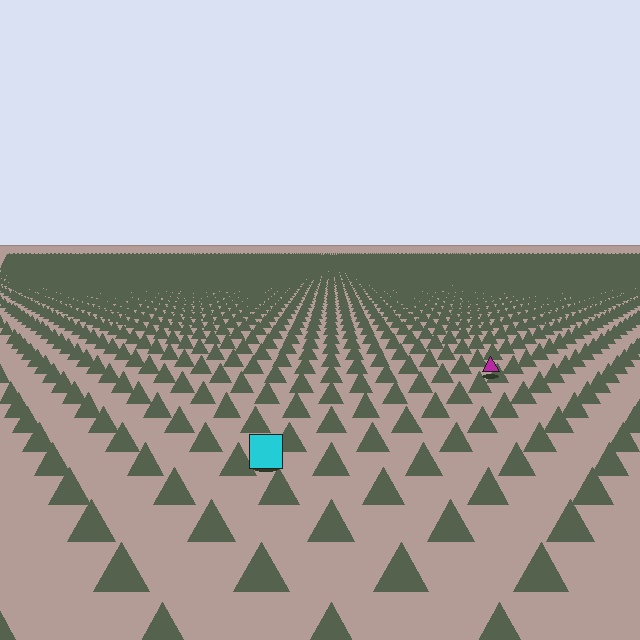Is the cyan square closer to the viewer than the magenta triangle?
Yes. The cyan square is closer — you can tell from the texture gradient: the ground texture is coarser near it.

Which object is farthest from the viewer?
The magenta triangle is farthest from the viewer. It appears smaller and the ground texture around it is denser.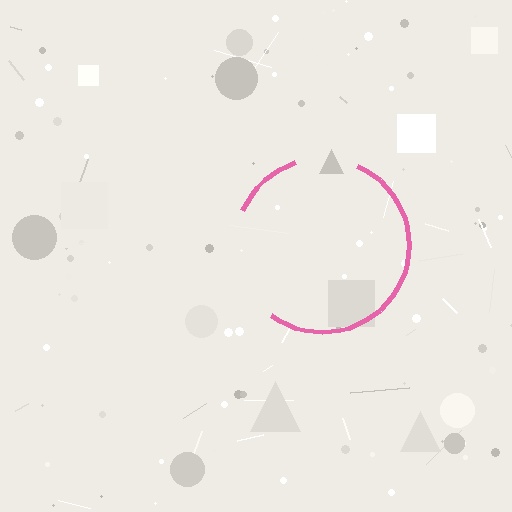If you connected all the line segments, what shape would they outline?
They would outline a circle.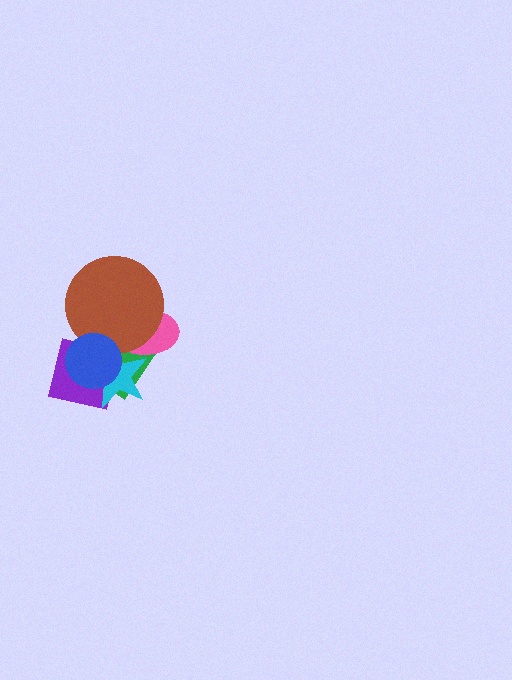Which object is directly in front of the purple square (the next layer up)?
The green diamond is directly in front of the purple square.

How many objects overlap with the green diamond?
5 objects overlap with the green diamond.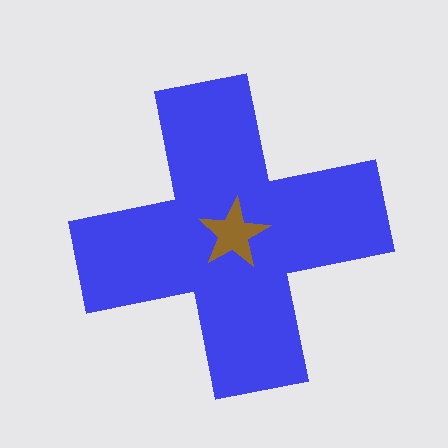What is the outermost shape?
The blue cross.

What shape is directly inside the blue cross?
The brown star.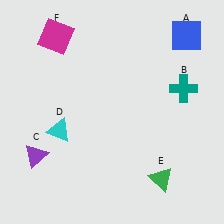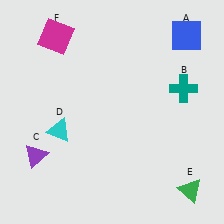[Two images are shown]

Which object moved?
The green triangle (E) moved right.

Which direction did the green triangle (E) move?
The green triangle (E) moved right.